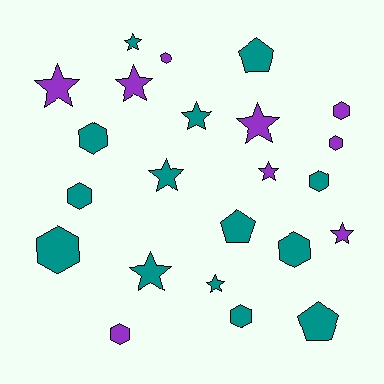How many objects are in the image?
There are 23 objects.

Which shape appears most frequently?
Hexagon, with 10 objects.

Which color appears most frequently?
Teal, with 14 objects.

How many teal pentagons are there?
There are 3 teal pentagons.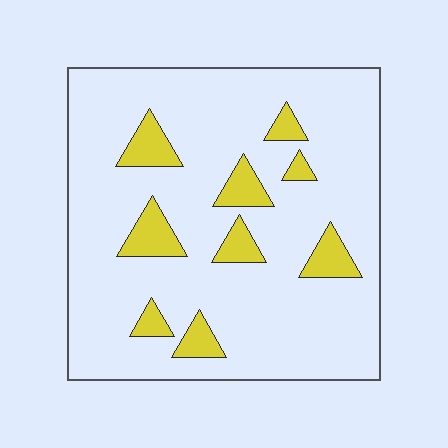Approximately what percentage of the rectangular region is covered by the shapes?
Approximately 15%.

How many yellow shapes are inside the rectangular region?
9.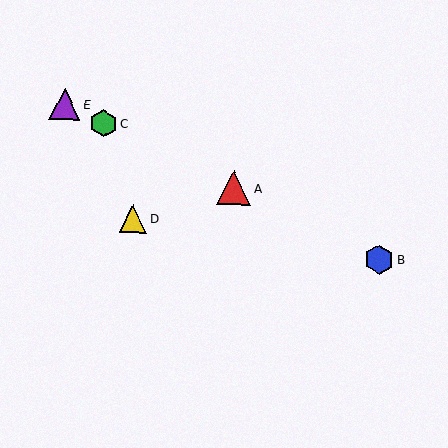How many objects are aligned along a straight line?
4 objects (A, B, C, E) are aligned along a straight line.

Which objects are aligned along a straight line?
Objects A, B, C, E are aligned along a straight line.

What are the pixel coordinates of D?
Object D is at (133, 219).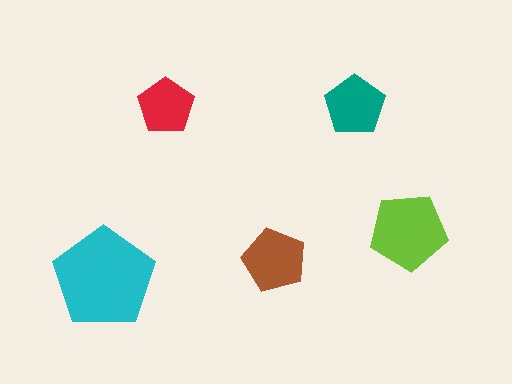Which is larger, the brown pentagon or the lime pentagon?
The lime one.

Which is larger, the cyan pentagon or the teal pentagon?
The cyan one.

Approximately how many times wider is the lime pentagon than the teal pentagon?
About 1.5 times wider.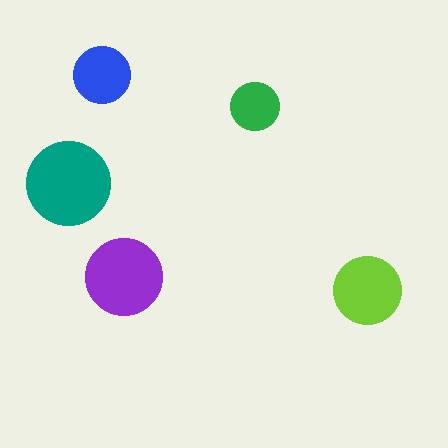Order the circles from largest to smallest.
the teal one, the purple one, the lime one, the blue one, the green one.